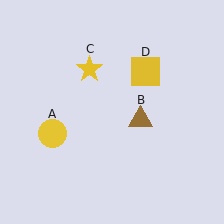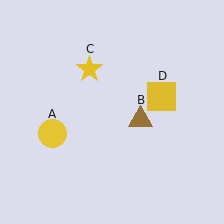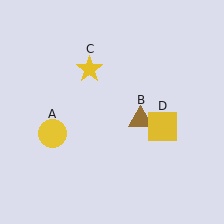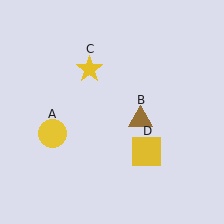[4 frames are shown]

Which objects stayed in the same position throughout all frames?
Yellow circle (object A) and brown triangle (object B) and yellow star (object C) remained stationary.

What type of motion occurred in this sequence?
The yellow square (object D) rotated clockwise around the center of the scene.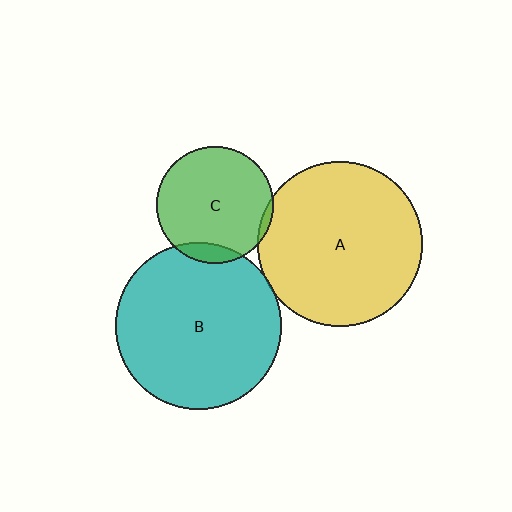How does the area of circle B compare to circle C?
Approximately 2.0 times.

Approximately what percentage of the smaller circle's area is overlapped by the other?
Approximately 5%.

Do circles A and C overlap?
Yes.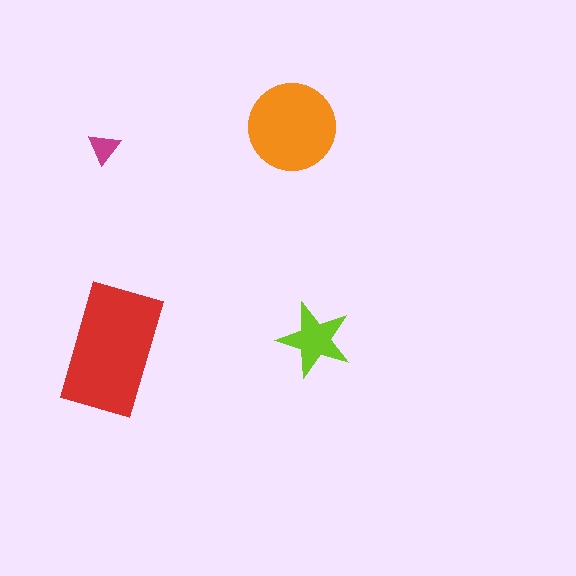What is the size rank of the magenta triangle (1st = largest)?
4th.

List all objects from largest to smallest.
The red rectangle, the orange circle, the lime star, the magenta triangle.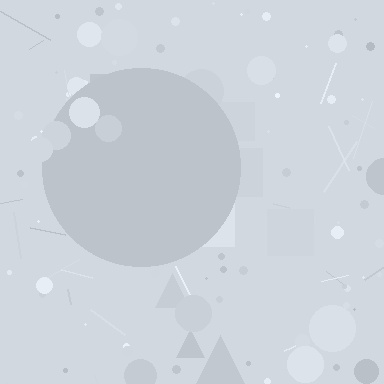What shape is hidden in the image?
A circle is hidden in the image.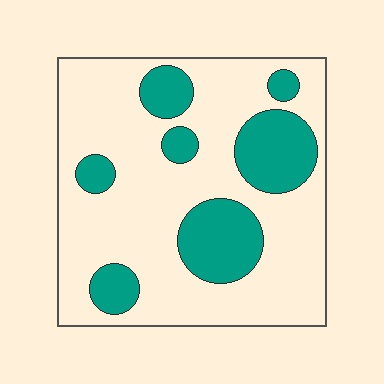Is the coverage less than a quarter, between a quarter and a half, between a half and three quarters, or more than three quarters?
Between a quarter and a half.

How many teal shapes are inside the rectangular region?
7.